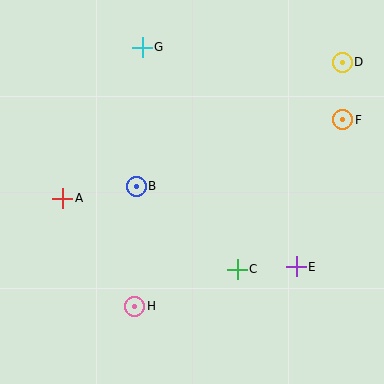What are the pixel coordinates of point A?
Point A is at (63, 198).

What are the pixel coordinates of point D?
Point D is at (342, 62).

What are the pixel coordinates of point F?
Point F is at (343, 120).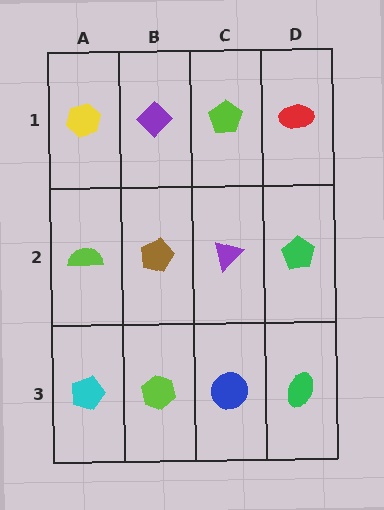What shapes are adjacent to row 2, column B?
A purple diamond (row 1, column B), a lime hexagon (row 3, column B), a lime semicircle (row 2, column A), a purple triangle (row 2, column C).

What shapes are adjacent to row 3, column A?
A lime semicircle (row 2, column A), a lime hexagon (row 3, column B).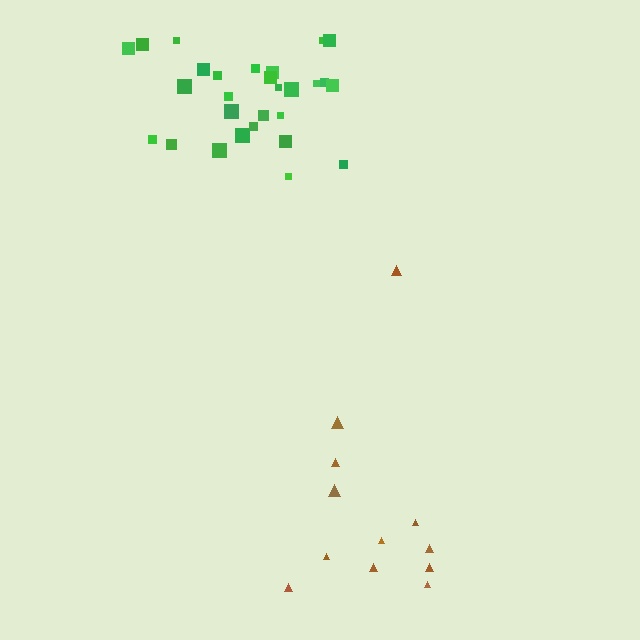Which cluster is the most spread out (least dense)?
Brown.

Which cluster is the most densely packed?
Green.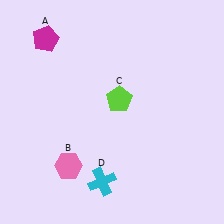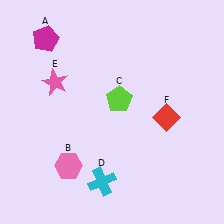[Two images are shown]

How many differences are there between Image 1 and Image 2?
There are 2 differences between the two images.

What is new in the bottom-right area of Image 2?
A red diamond (F) was added in the bottom-right area of Image 2.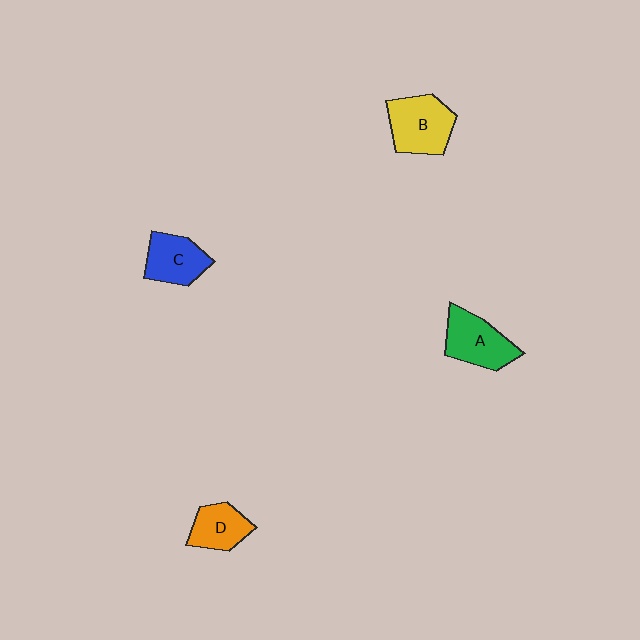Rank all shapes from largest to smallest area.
From largest to smallest: B (yellow), A (green), C (blue), D (orange).